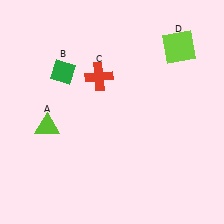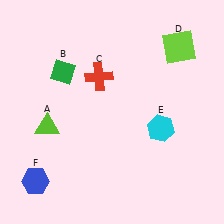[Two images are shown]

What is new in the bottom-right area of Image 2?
A cyan hexagon (E) was added in the bottom-right area of Image 2.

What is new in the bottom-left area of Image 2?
A blue hexagon (F) was added in the bottom-left area of Image 2.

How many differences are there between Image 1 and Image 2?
There are 2 differences between the two images.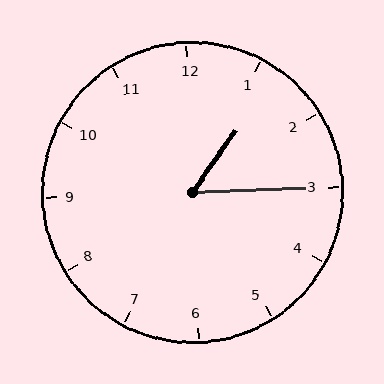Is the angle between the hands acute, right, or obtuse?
It is acute.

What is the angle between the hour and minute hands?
Approximately 52 degrees.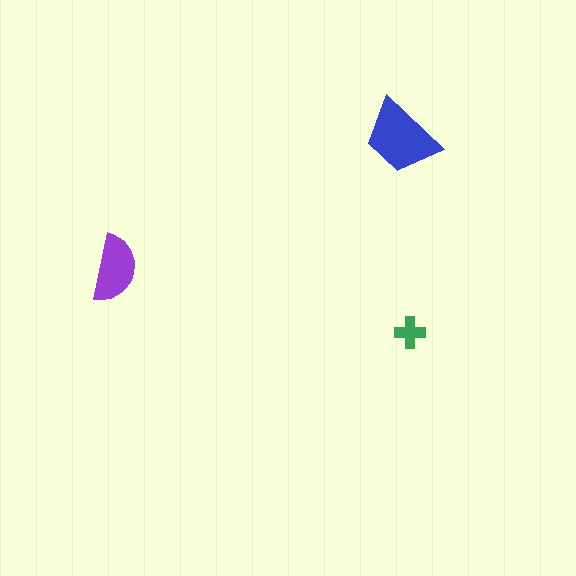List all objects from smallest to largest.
The green cross, the purple semicircle, the blue trapezoid.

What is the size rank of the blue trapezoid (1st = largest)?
1st.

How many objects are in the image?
There are 3 objects in the image.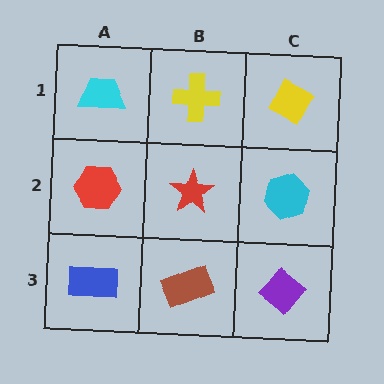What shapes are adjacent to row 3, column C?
A cyan hexagon (row 2, column C), a brown rectangle (row 3, column B).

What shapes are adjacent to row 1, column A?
A red hexagon (row 2, column A), a yellow cross (row 1, column B).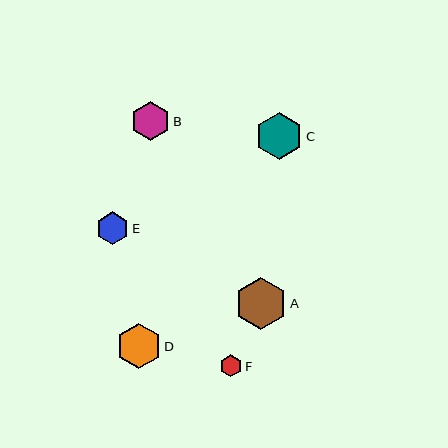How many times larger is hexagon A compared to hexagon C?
Hexagon A is approximately 1.1 times the size of hexagon C.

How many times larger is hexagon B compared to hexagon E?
Hexagon B is approximately 1.2 times the size of hexagon E.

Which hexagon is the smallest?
Hexagon F is the smallest with a size of approximately 22 pixels.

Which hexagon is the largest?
Hexagon A is the largest with a size of approximately 52 pixels.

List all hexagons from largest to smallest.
From largest to smallest: A, C, D, B, E, F.